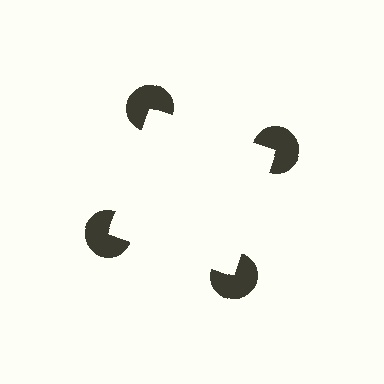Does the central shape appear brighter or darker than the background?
It typically appears slightly brighter than the background, even though no actual brightness change is drawn.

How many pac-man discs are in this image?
There are 4 — one at each vertex of the illusory square.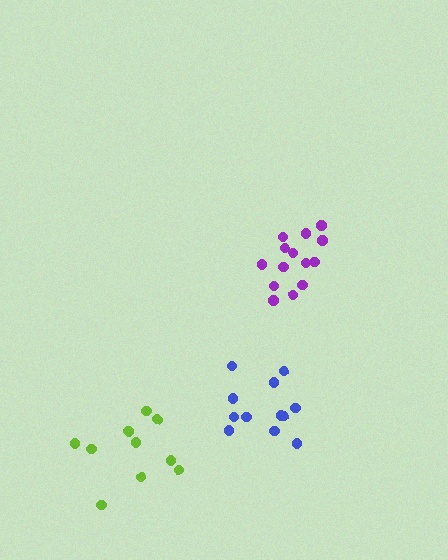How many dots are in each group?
Group 1: 12 dots, Group 2: 14 dots, Group 3: 11 dots (37 total).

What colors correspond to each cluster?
The clusters are colored: blue, purple, lime.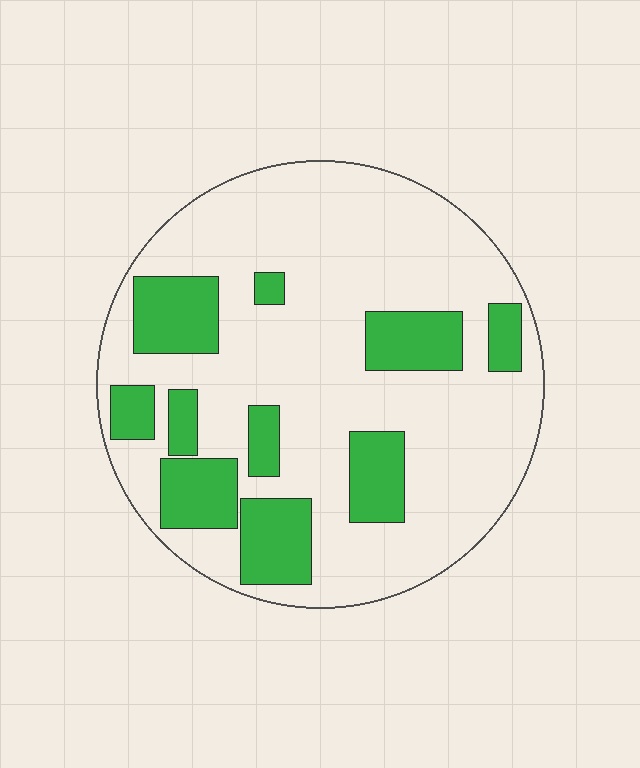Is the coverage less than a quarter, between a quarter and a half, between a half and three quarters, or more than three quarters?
Between a quarter and a half.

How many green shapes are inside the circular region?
10.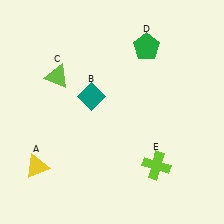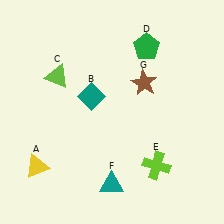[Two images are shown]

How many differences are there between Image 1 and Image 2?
There are 2 differences between the two images.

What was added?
A teal triangle (F), a brown star (G) were added in Image 2.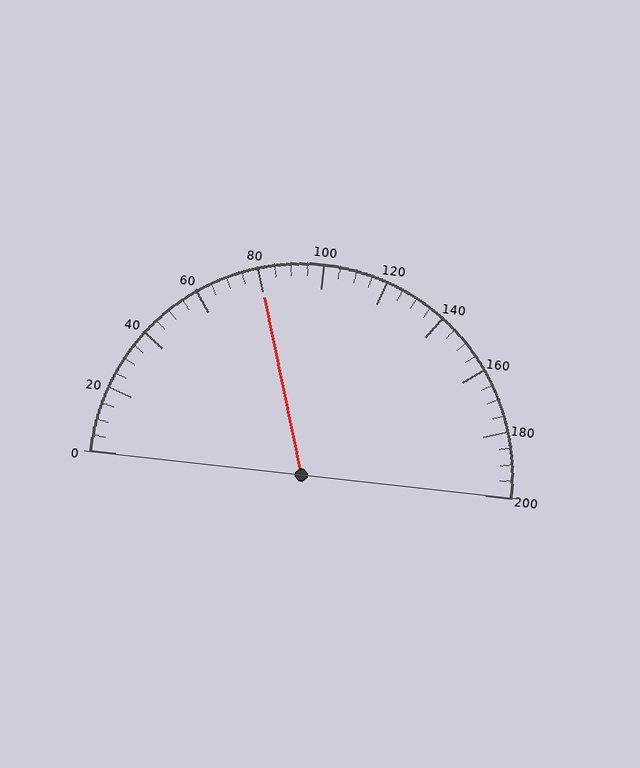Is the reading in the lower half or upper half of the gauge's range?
The reading is in the lower half of the range (0 to 200).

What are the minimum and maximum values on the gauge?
The gauge ranges from 0 to 200.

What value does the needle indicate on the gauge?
The needle indicates approximately 80.